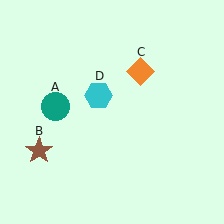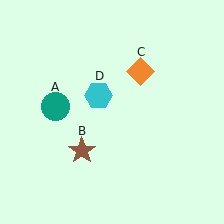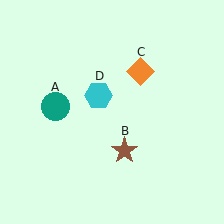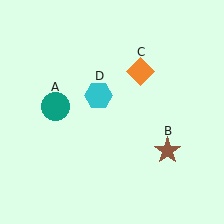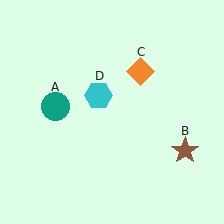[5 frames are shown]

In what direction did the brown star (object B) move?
The brown star (object B) moved right.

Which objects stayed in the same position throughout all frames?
Teal circle (object A) and orange diamond (object C) and cyan hexagon (object D) remained stationary.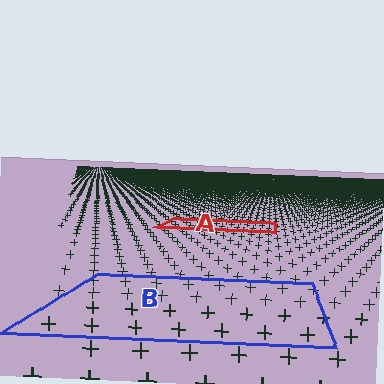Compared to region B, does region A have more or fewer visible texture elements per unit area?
Region A has more texture elements per unit area — they are packed more densely because it is farther away.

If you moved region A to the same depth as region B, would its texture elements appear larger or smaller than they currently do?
They would appear larger. At a closer depth, the same texture elements are projected at a bigger on-screen size.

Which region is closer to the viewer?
Region B is closer. The texture elements there are larger and more spread out.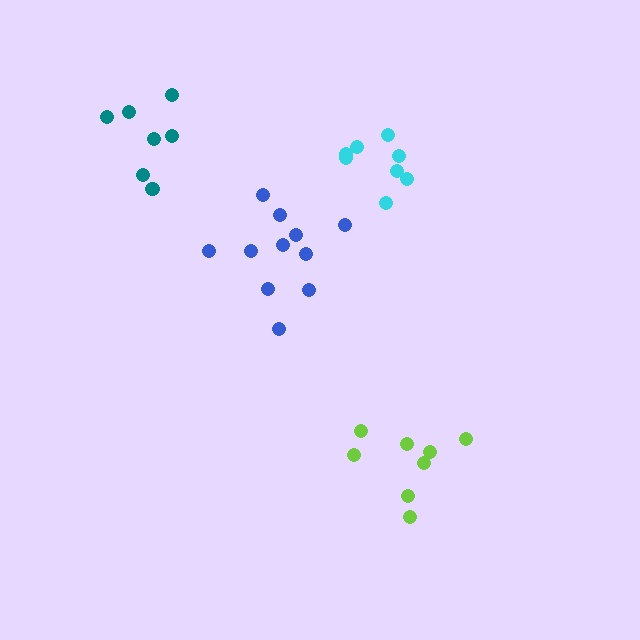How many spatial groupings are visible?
There are 4 spatial groupings.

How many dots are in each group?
Group 1: 8 dots, Group 2: 11 dots, Group 3: 7 dots, Group 4: 8 dots (34 total).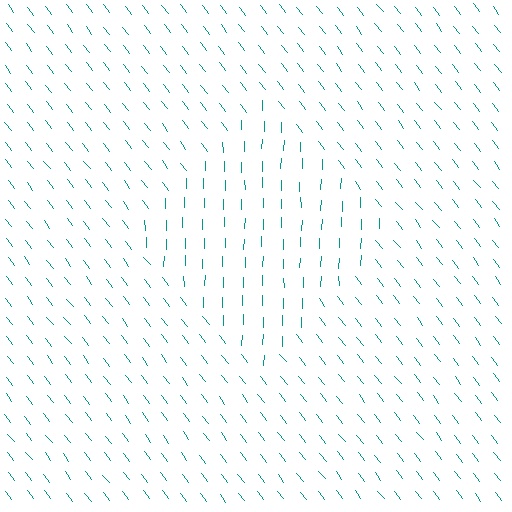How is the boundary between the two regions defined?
The boundary is defined purely by a change in line orientation (approximately 38 degrees difference). All lines are the same color and thickness.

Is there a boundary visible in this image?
Yes, there is a texture boundary formed by a change in line orientation.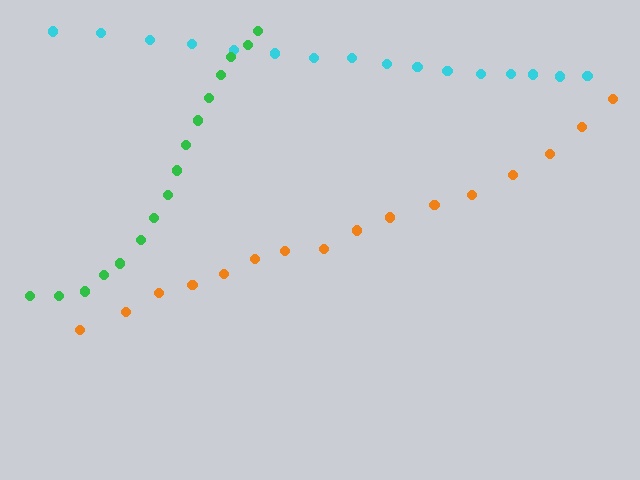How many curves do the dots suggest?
There are 3 distinct paths.